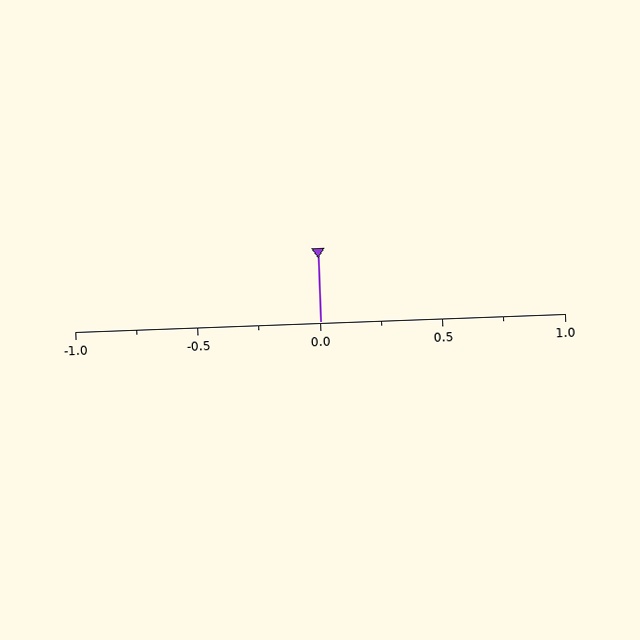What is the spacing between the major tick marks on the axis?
The major ticks are spaced 0.5 apart.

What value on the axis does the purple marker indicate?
The marker indicates approximately 0.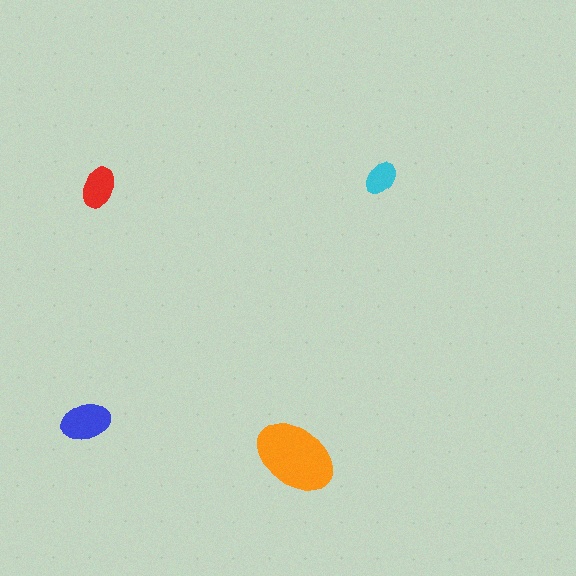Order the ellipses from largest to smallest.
the orange one, the blue one, the red one, the cyan one.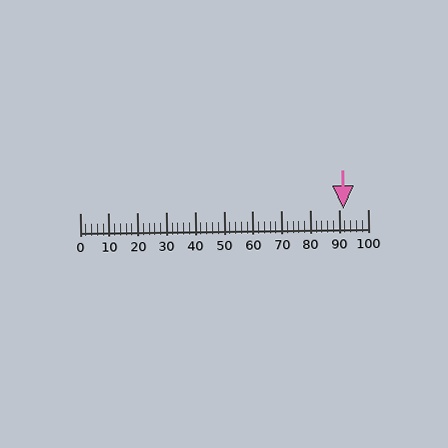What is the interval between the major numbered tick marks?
The major tick marks are spaced 10 units apart.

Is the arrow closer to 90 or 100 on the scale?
The arrow is closer to 90.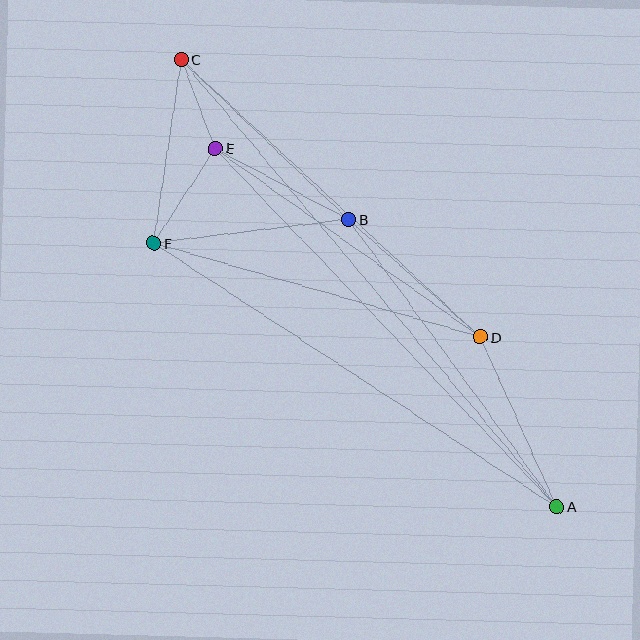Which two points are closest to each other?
Points C and E are closest to each other.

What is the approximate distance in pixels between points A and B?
The distance between A and B is approximately 354 pixels.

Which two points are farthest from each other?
Points A and C are farthest from each other.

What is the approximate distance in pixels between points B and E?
The distance between B and E is approximately 151 pixels.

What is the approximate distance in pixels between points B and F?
The distance between B and F is approximately 196 pixels.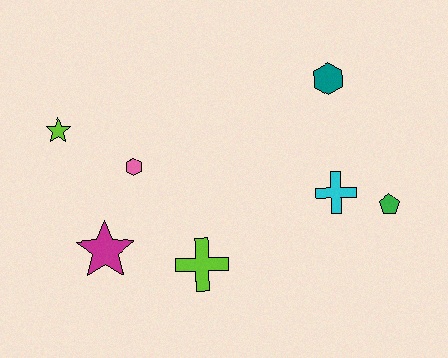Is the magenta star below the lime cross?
No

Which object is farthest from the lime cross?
The teal hexagon is farthest from the lime cross.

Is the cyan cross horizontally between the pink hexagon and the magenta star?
No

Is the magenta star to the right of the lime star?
Yes